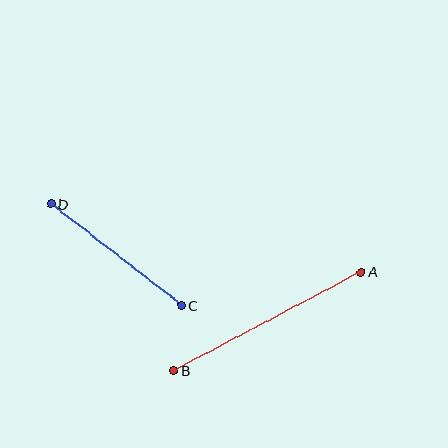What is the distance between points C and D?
The distance is approximately 165 pixels.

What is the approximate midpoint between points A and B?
The midpoint is at approximately (267, 321) pixels.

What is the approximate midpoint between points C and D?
The midpoint is at approximately (116, 254) pixels.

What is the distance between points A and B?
The distance is approximately 212 pixels.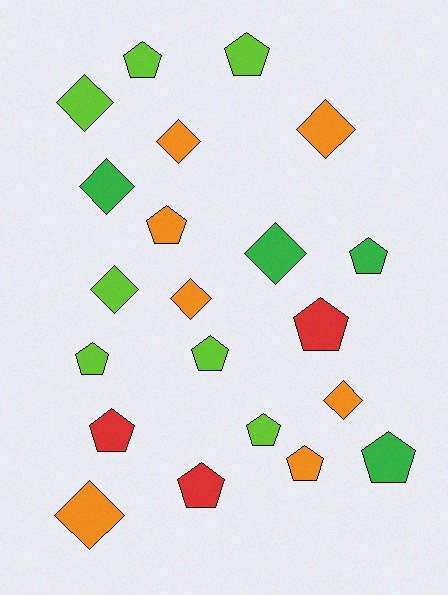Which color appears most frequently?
Orange, with 7 objects.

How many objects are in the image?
There are 21 objects.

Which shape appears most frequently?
Pentagon, with 12 objects.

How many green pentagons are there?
There are 2 green pentagons.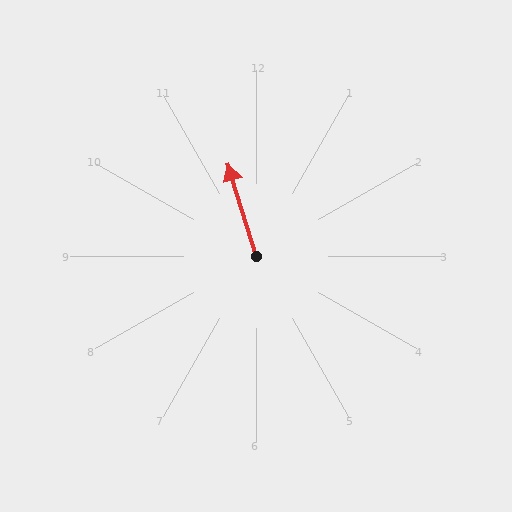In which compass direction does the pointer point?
North.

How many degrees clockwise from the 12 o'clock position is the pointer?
Approximately 343 degrees.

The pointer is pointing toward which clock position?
Roughly 11 o'clock.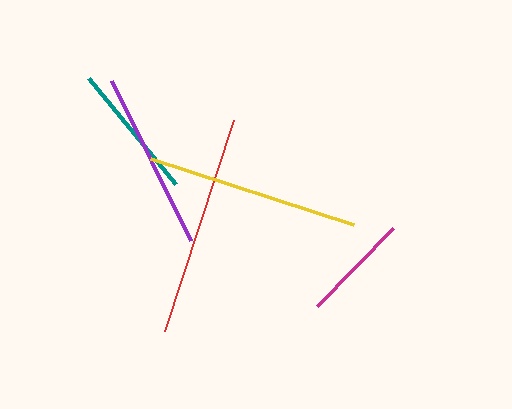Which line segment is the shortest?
The magenta line is the shortest at approximately 109 pixels.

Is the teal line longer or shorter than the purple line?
The purple line is longer than the teal line.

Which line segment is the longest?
The red line is the longest at approximately 223 pixels.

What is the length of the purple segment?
The purple segment is approximately 178 pixels long.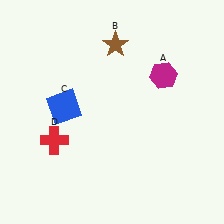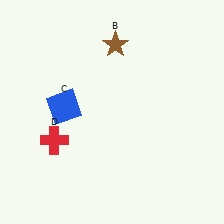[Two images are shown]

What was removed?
The magenta hexagon (A) was removed in Image 2.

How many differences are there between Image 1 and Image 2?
There is 1 difference between the two images.